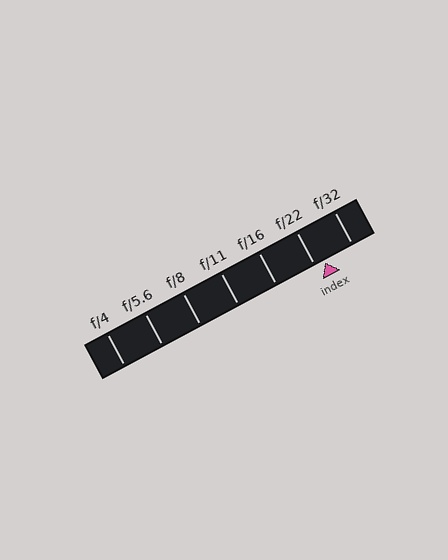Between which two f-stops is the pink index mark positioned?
The index mark is between f/22 and f/32.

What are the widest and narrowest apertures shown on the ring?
The widest aperture shown is f/4 and the narrowest is f/32.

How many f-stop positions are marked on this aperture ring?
There are 7 f-stop positions marked.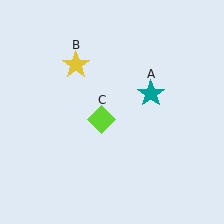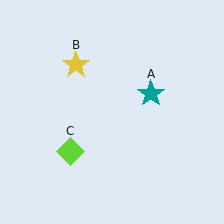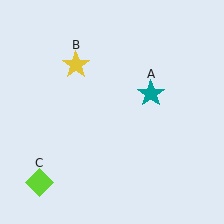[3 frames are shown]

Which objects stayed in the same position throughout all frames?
Teal star (object A) and yellow star (object B) remained stationary.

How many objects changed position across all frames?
1 object changed position: lime diamond (object C).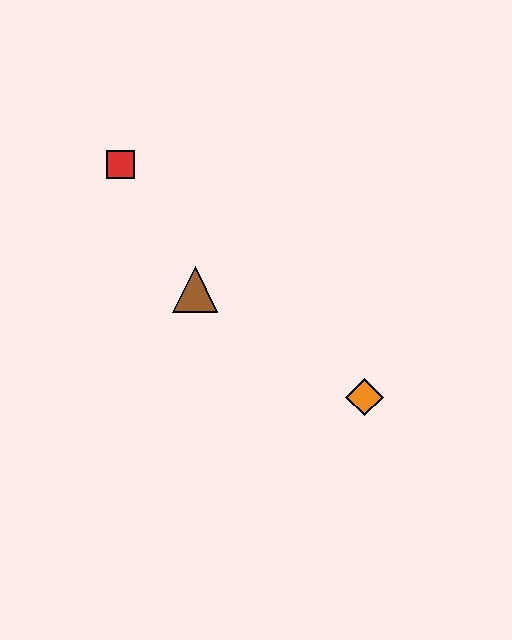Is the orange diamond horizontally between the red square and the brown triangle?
No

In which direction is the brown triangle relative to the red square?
The brown triangle is below the red square.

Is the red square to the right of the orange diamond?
No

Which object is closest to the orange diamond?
The brown triangle is closest to the orange diamond.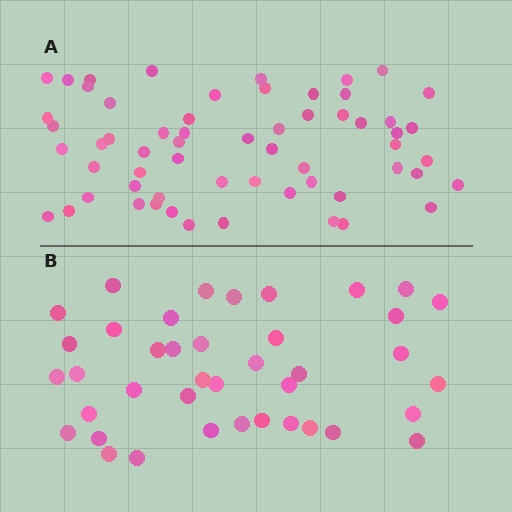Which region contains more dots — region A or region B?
Region A (the top region) has more dots.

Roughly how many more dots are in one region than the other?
Region A has approximately 20 more dots than region B.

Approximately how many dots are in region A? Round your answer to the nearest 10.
About 60 dots.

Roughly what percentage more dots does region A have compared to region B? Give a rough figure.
About 50% more.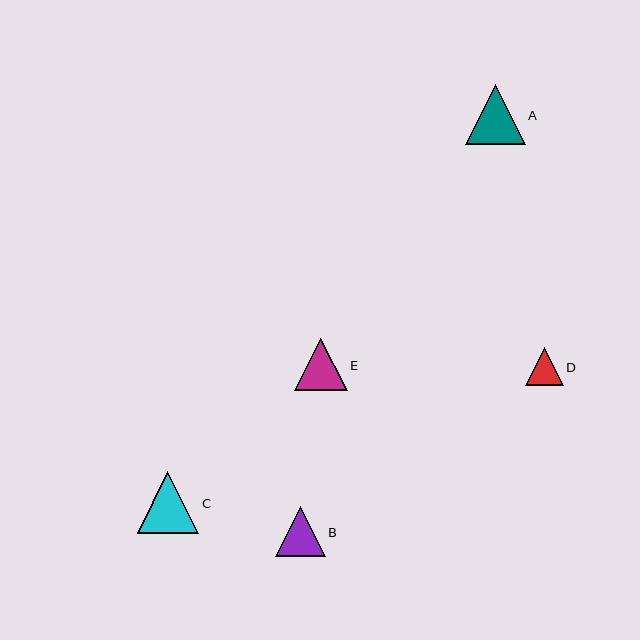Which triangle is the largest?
Triangle C is the largest with a size of approximately 62 pixels.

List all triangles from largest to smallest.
From largest to smallest: C, A, E, B, D.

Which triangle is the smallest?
Triangle D is the smallest with a size of approximately 37 pixels.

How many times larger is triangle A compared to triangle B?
Triangle A is approximately 1.2 times the size of triangle B.